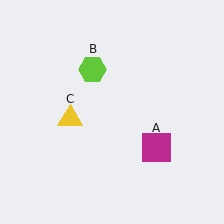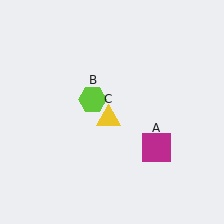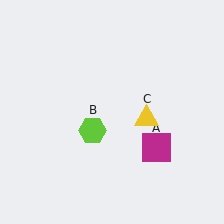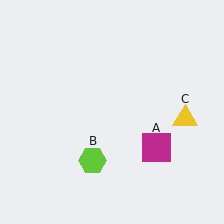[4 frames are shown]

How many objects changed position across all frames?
2 objects changed position: lime hexagon (object B), yellow triangle (object C).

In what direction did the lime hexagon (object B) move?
The lime hexagon (object B) moved down.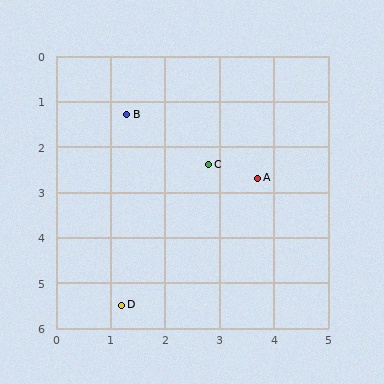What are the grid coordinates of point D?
Point D is at approximately (1.2, 5.5).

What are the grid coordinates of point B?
Point B is at approximately (1.3, 1.3).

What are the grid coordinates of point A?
Point A is at approximately (3.7, 2.7).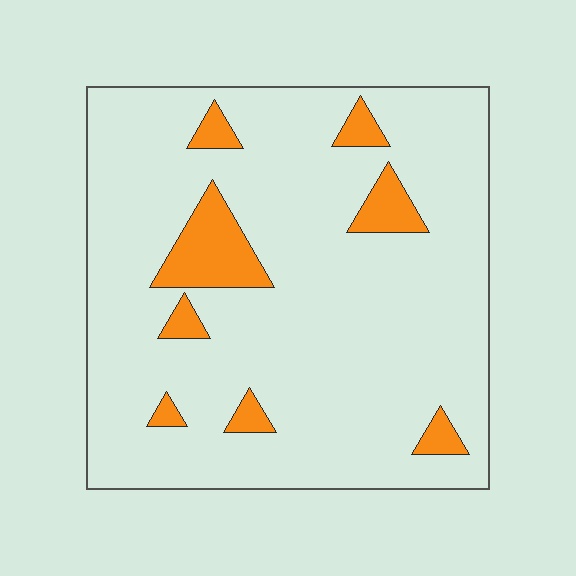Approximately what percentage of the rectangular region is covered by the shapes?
Approximately 10%.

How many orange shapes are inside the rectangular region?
8.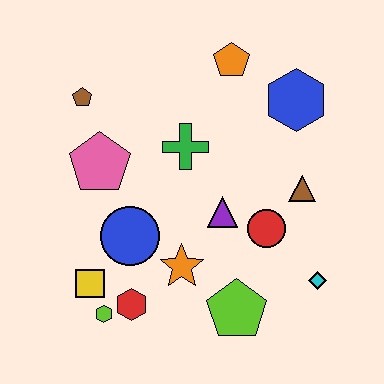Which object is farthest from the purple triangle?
The brown pentagon is farthest from the purple triangle.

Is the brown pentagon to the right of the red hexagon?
No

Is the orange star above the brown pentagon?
No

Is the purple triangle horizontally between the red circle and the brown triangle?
No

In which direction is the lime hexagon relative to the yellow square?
The lime hexagon is below the yellow square.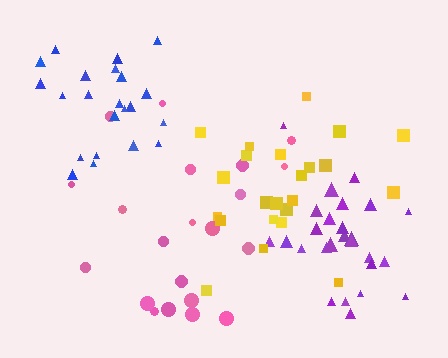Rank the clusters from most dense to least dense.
blue, purple, yellow, pink.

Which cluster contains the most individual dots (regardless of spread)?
Purple (27).